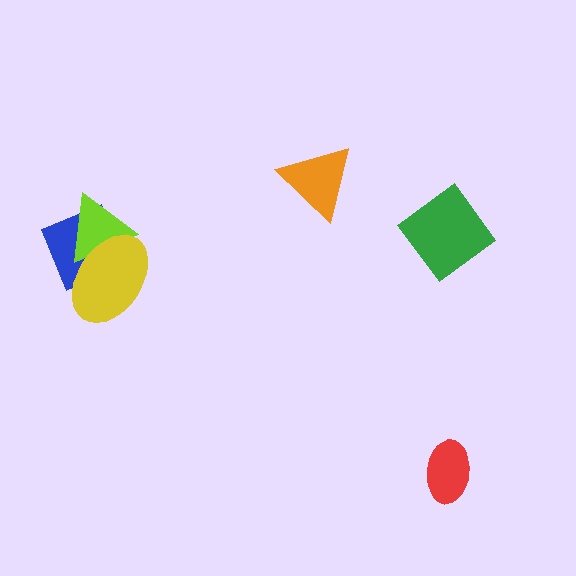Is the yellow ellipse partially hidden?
No, no other shape covers it.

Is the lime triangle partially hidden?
Yes, it is partially covered by another shape.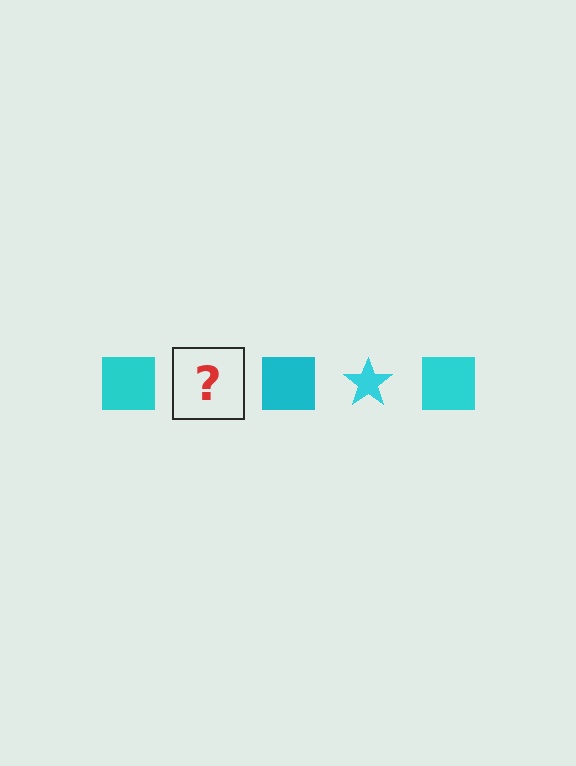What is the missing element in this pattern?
The missing element is a cyan star.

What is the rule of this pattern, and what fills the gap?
The rule is that the pattern cycles through square, star shapes in cyan. The gap should be filled with a cyan star.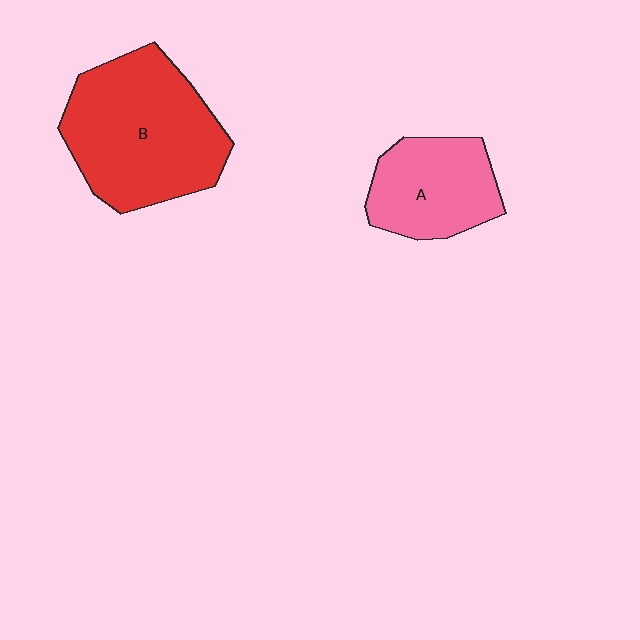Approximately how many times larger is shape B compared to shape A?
Approximately 1.7 times.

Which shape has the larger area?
Shape B (red).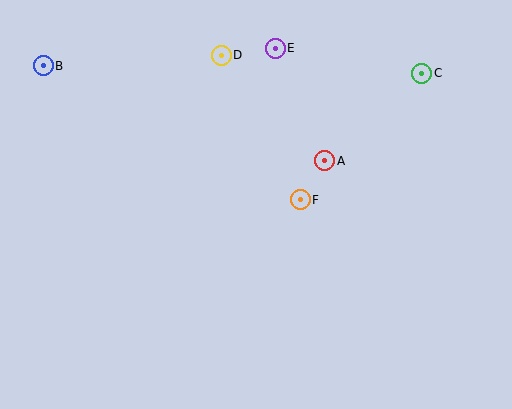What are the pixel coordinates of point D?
Point D is at (221, 55).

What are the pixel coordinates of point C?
Point C is at (422, 73).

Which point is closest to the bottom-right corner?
Point F is closest to the bottom-right corner.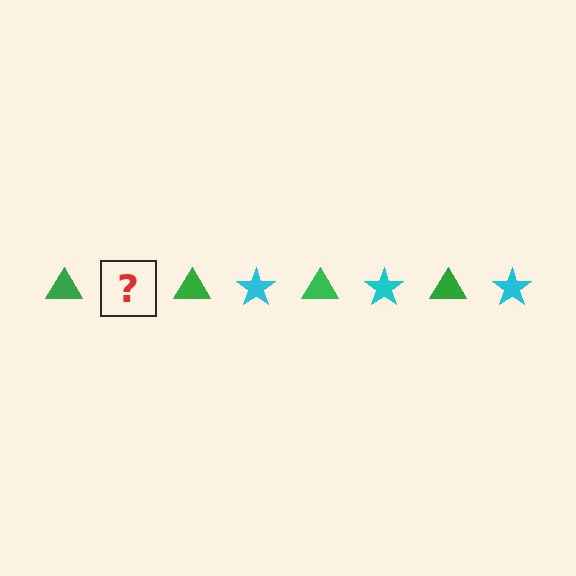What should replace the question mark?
The question mark should be replaced with a cyan star.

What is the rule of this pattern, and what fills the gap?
The rule is that the pattern alternates between green triangle and cyan star. The gap should be filled with a cyan star.